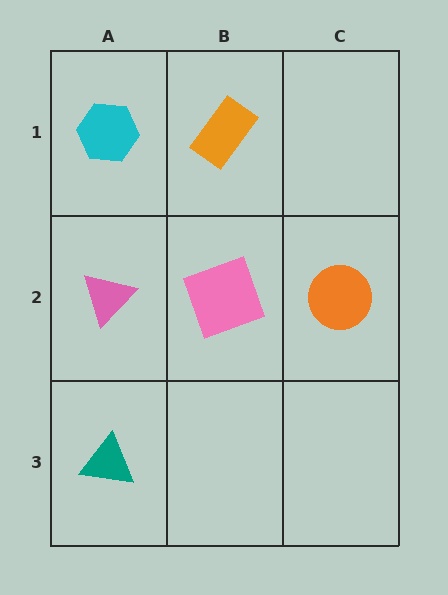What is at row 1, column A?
A cyan hexagon.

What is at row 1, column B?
An orange rectangle.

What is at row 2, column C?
An orange circle.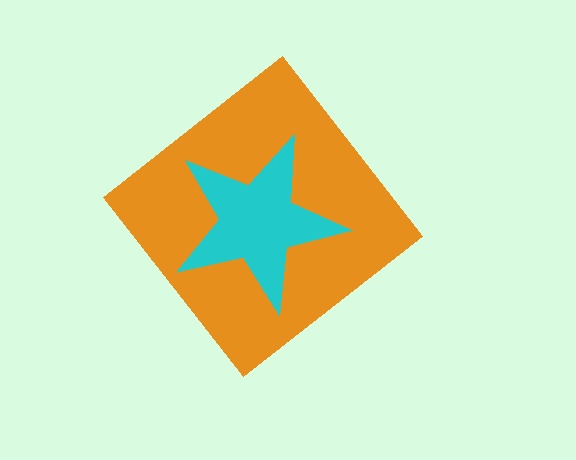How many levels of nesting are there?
2.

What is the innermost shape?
The cyan star.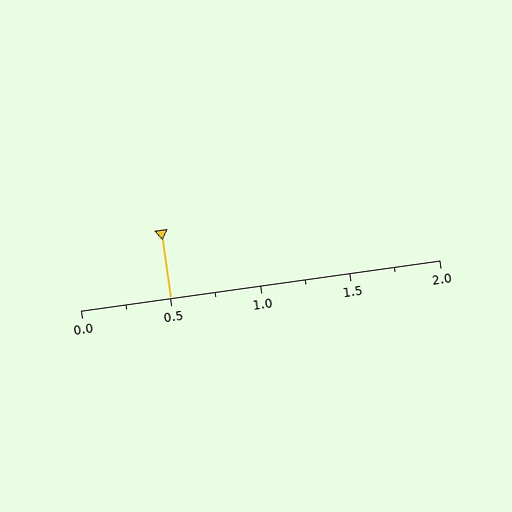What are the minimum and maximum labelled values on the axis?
The axis runs from 0.0 to 2.0.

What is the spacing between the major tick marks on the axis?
The major ticks are spaced 0.5 apart.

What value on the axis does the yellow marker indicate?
The marker indicates approximately 0.5.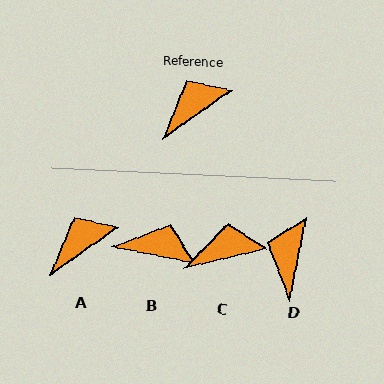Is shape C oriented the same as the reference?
No, it is off by about 22 degrees.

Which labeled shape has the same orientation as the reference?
A.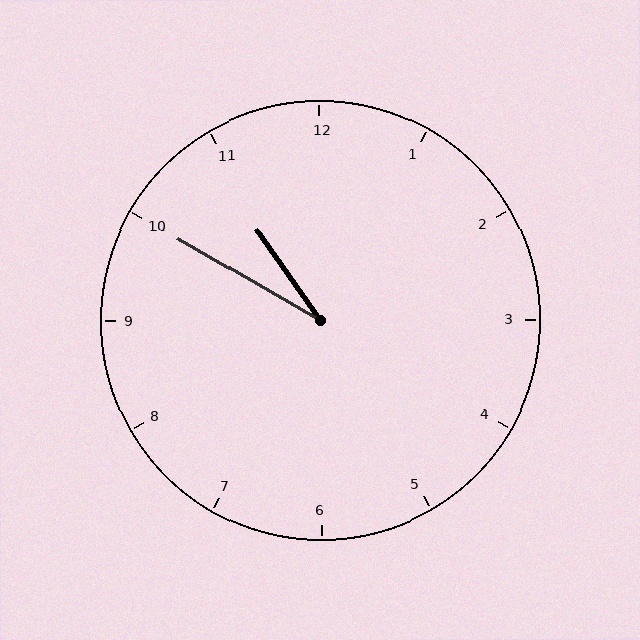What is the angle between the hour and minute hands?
Approximately 25 degrees.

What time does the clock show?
10:50.